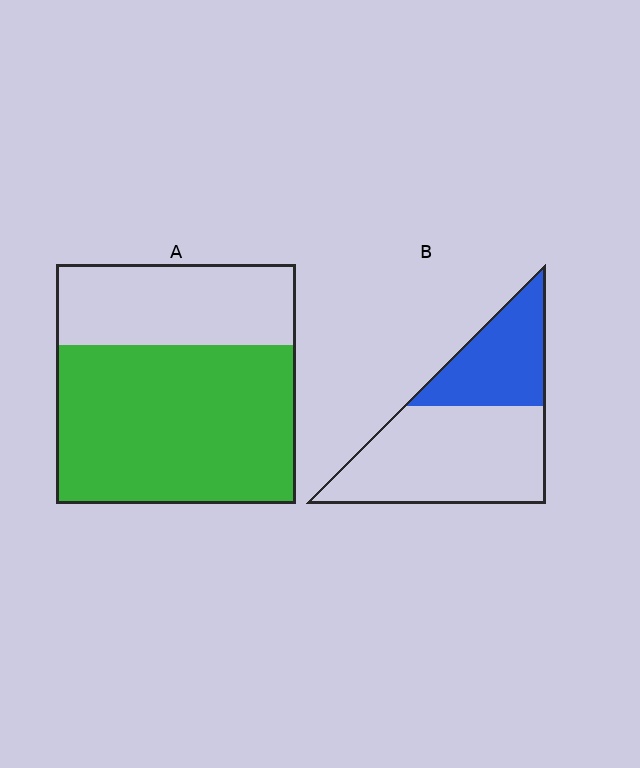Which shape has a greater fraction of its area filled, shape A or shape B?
Shape A.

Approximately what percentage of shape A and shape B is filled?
A is approximately 65% and B is approximately 35%.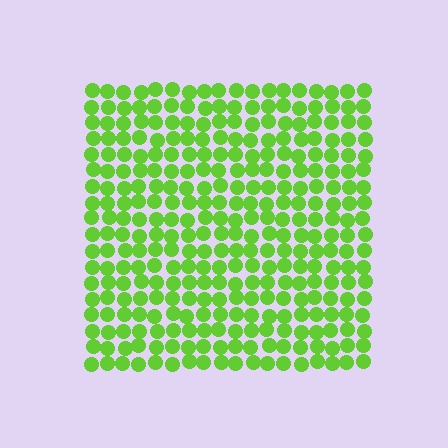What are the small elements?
The small elements are circles.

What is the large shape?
The large shape is a square.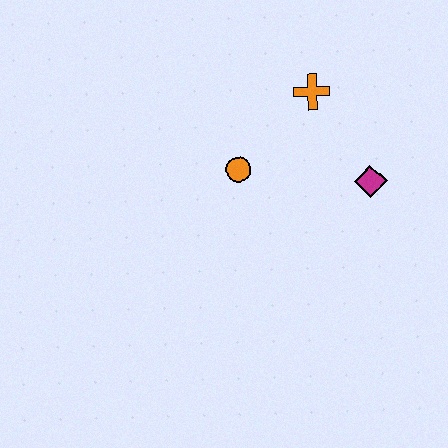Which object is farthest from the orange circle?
The magenta diamond is farthest from the orange circle.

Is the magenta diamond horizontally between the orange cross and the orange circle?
No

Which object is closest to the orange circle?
The orange cross is closest to the orange circle.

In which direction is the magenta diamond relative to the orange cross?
The magenta diamond is below the orange cross.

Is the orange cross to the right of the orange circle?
Yes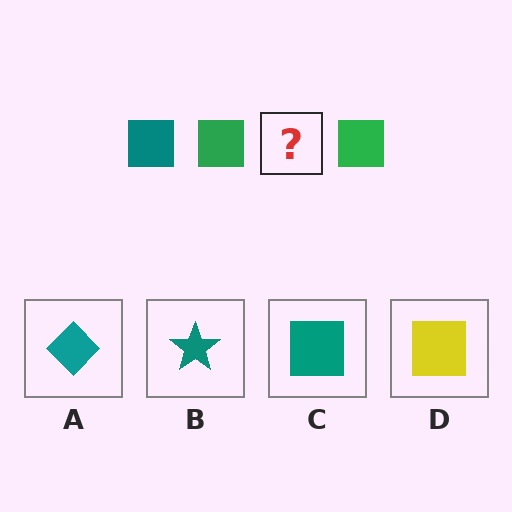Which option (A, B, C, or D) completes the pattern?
C.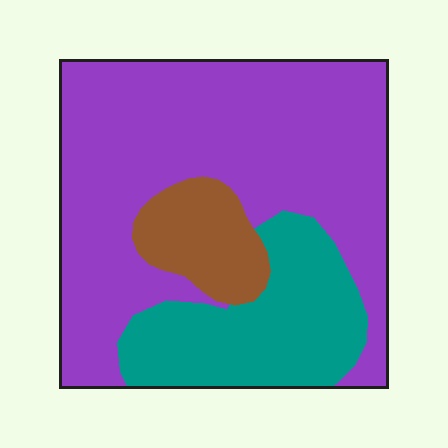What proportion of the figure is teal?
Teal covers around 25% of the figure.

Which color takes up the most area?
Purple, at roughly 65%.